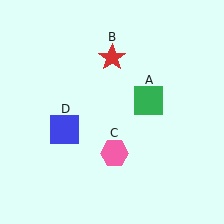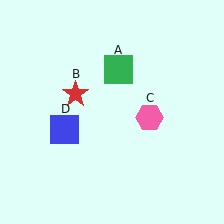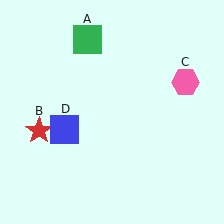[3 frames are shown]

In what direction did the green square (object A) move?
The green square (object A) moved up and to the left.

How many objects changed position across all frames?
3 objects changed position: green square (object A), red star (object B), pink hexagon (object C).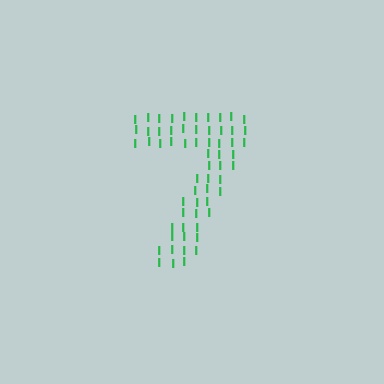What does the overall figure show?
The overall figure shows the digit 7.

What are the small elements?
The small elements are letter I's.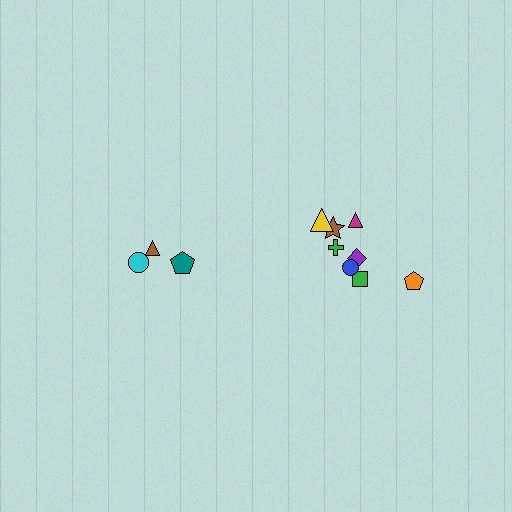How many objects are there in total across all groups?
There are 11 objects.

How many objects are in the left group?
There are 3 objects.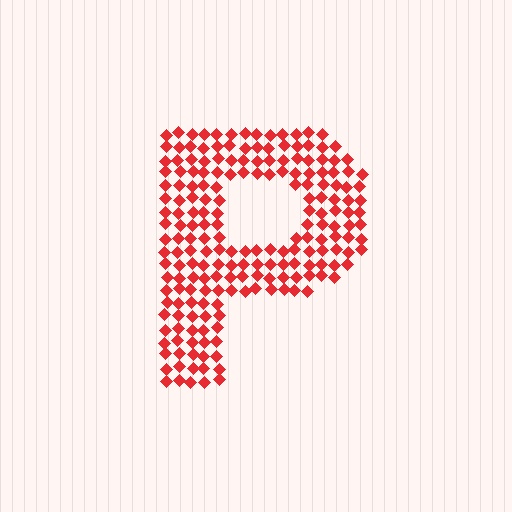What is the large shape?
The large shape is the letter P.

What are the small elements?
The small elements are diamonds.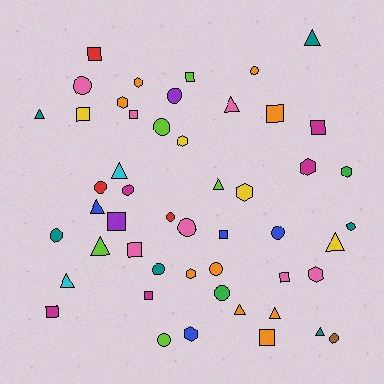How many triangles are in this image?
There are 12 triangles.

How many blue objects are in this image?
There are 4 blue objects.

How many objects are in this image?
There are 50 objects.